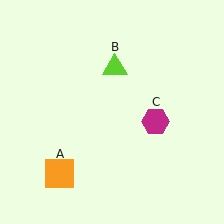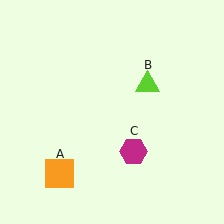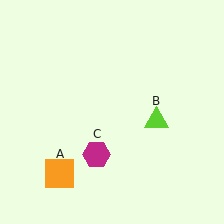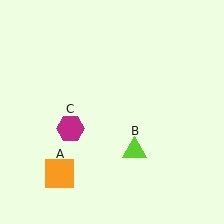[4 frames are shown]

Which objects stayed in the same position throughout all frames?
Orange square (object A) remained stationary.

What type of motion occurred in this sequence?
The lime triangle (object B), magenta hexagon (object C) rotated clockwise around the center of the scene.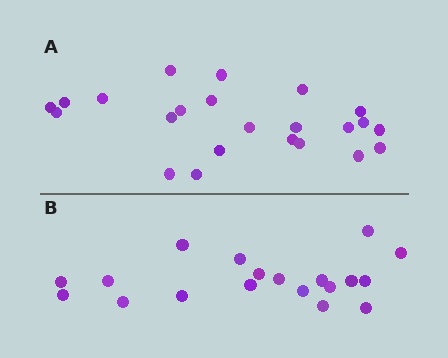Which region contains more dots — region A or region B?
Region A (the top region) has more dots.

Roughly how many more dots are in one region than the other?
Region A has about 4 more dots than region B.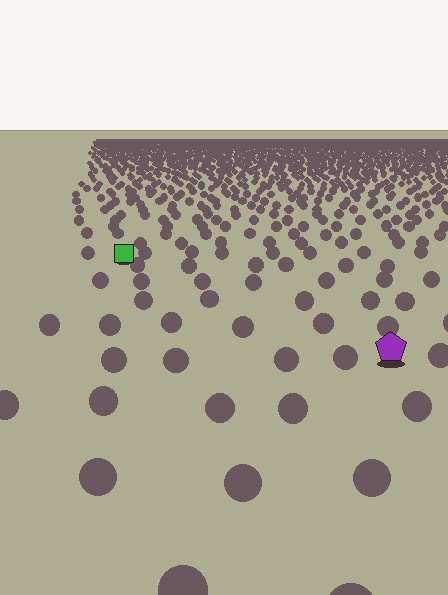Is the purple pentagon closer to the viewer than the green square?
Yes. The purple pentagon is closer — you can tell from the texture gradient: the ground texture is coarser near it.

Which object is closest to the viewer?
The purple pentagon is closest. The texture marks near it are larger and more spread out.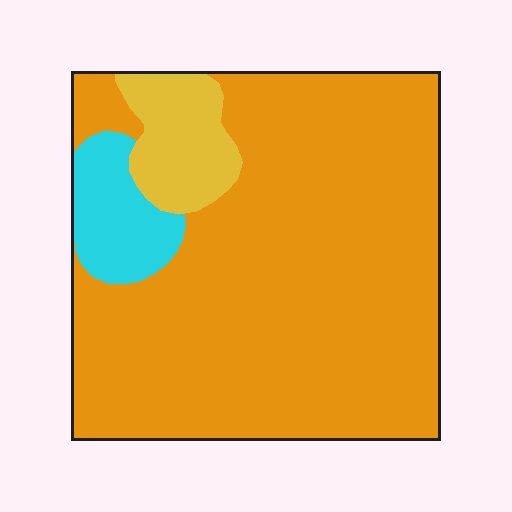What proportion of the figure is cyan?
Cyan takes up less than a quarter of the figure.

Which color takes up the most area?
Orange, at roughly 80%.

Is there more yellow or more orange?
Orange.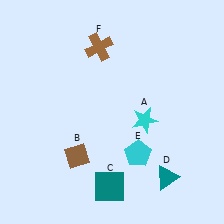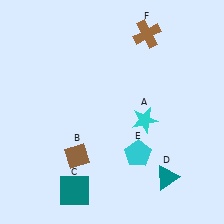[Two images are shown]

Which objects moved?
The objects that moved are: the teal square (C), the brown cross (F).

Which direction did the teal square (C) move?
The teal square (C) moved left.